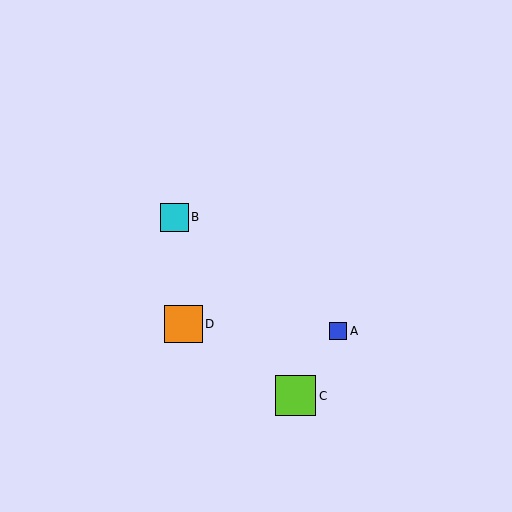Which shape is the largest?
The lime square (labeled C) is the largest.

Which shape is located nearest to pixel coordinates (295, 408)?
The lime square (labeled C) at (296, 396) is nearest to that location.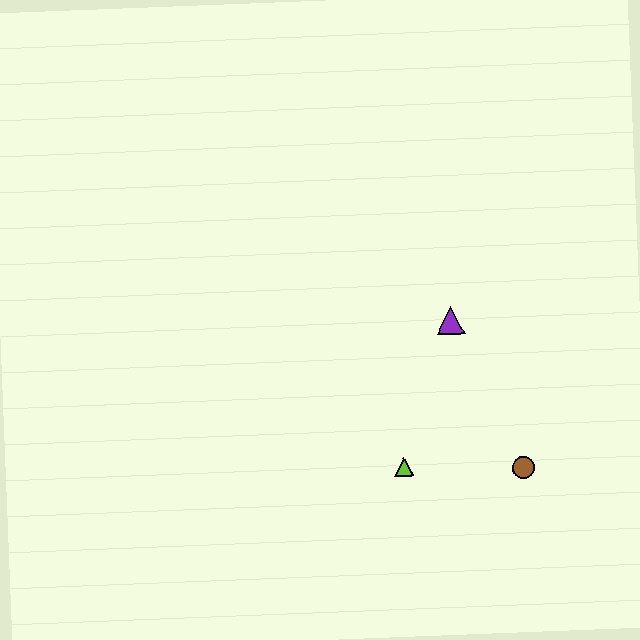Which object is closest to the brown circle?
The lime triangle is closest to the brown circle.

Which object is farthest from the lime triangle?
The purple triangle is farthest from the lime triangle.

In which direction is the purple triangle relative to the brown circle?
The purple triangle is above the brown circle.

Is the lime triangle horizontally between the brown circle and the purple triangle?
No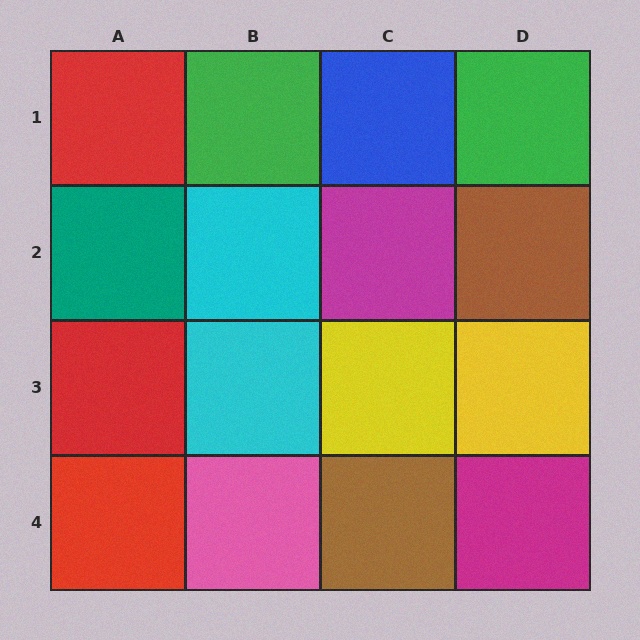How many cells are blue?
1 cell is blue.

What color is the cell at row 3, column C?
Yellow.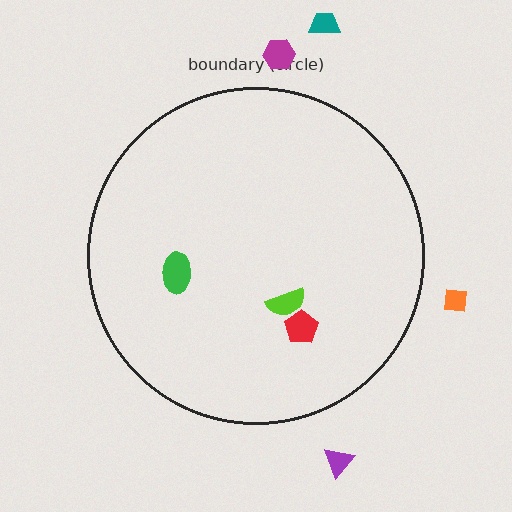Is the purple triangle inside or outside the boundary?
Outside.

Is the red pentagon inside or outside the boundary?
Inside.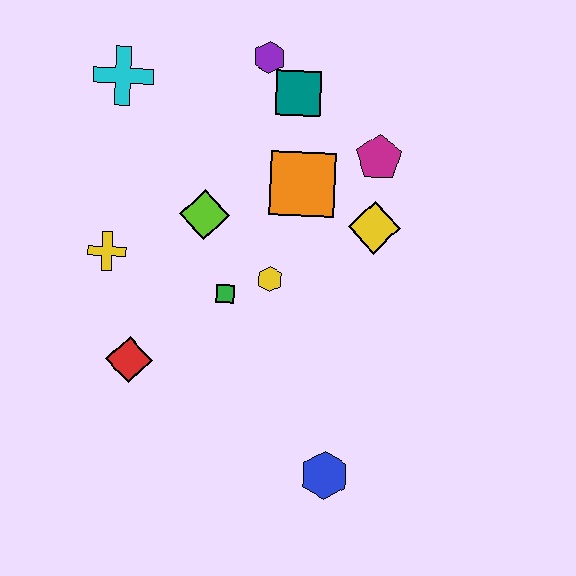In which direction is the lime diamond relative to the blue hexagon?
The lime diamond is above the blue hexagon.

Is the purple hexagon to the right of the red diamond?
Yes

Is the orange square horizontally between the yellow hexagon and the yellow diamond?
Yes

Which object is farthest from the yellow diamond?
The cyan cross is farthest from the yellow diamond.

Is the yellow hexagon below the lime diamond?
Yes